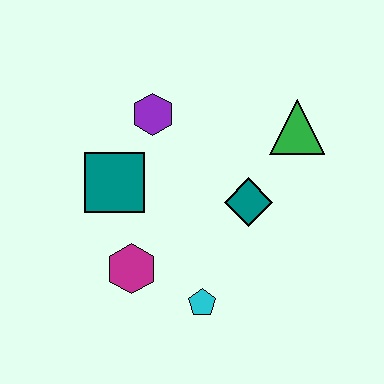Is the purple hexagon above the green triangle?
Yes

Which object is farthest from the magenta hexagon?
The green triangle is farthest from the magenta hexagon.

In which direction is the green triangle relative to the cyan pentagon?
The green triangle is above the cyan pentagon.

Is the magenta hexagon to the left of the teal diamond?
Yes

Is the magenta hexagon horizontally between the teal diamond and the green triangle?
No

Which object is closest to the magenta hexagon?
The cyan pentagon is closest to the magenta hexagon.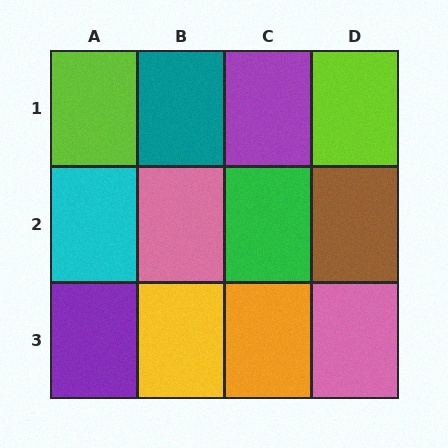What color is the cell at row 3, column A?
Purple.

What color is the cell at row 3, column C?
Orange.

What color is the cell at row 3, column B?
Yellow.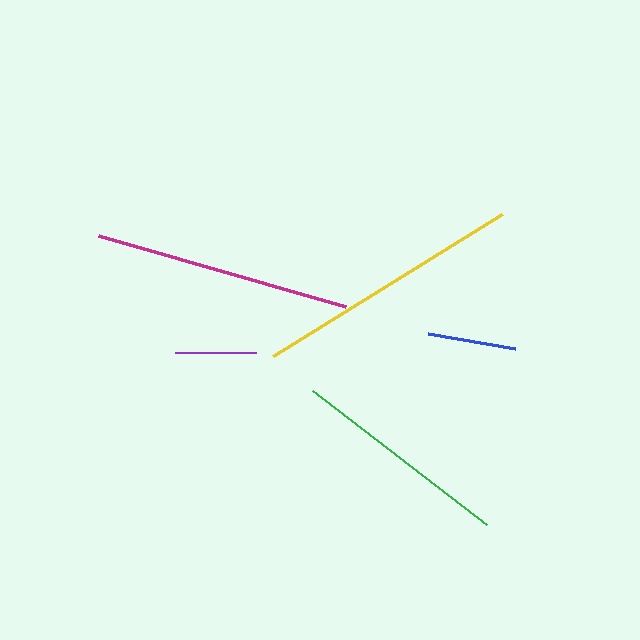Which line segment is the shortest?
The purple line is the shortest at approximately 80 pixels.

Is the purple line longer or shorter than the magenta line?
The magenta line is longer than the purple line.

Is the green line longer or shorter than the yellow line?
The yellow line is longer than the green line.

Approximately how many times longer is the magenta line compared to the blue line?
The magenta line is approximately 2.9 times the length of the blue line.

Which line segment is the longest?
The yellow line is the longest at approximately 269 pixels.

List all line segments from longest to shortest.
From longest to shortest: yellow, magenta, green, blue, purple.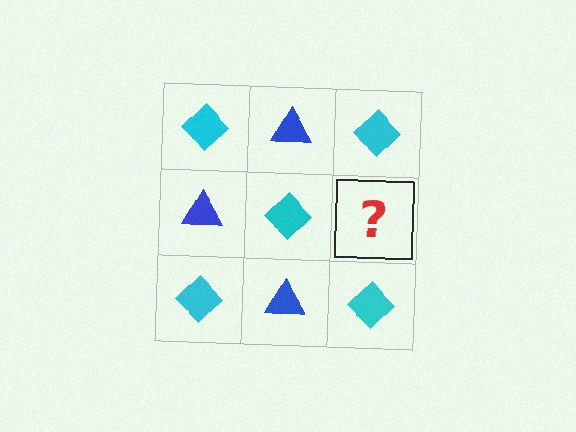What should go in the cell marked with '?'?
The missing cell should contain a blue triangle.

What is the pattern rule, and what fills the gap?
The rule is that it alternates cyan diamond and blue triangle in a checkerboard pattern. The gap should be filled with a blue triangle.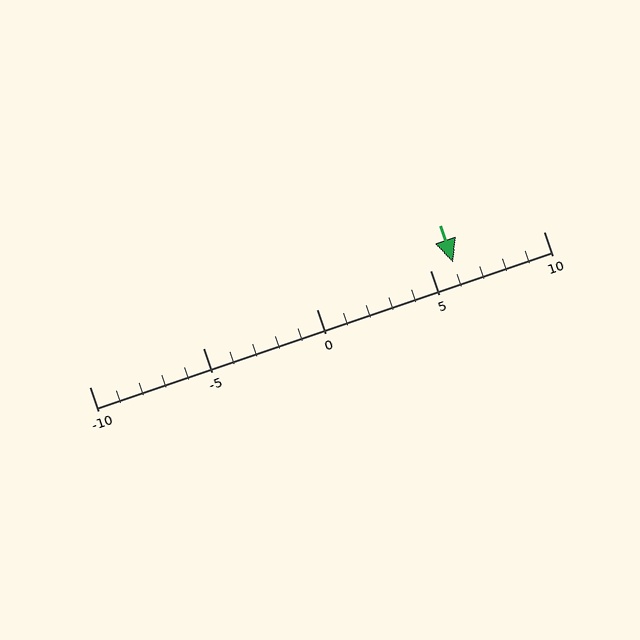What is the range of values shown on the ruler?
The ruler shows values from -10 to 10.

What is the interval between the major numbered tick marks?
The major tick marks are spaced 5 units apart.